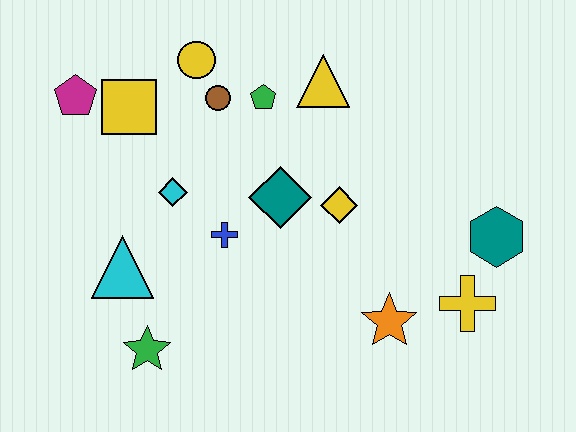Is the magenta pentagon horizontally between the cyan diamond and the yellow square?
No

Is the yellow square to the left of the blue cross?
Yes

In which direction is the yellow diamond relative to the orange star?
The yellow diamond is above the orange star.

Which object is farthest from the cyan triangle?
The teal hexagon is farthest from the cyan triangle.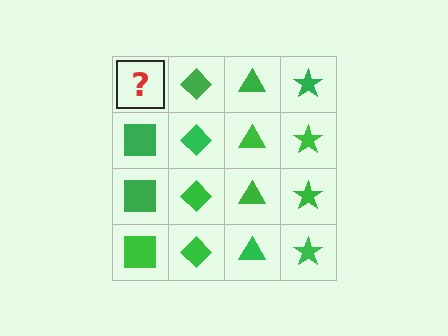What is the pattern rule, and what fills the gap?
The rule is that each column has a consistent shape. The gap should be filled with a green square.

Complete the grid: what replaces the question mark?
The question mark should be replaced with a green square.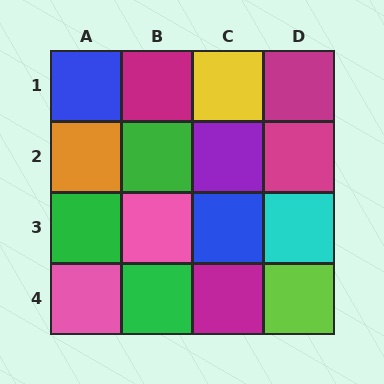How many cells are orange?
1 cell is orange.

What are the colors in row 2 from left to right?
Orange, green, purple, magenta.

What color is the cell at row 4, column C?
Magenta.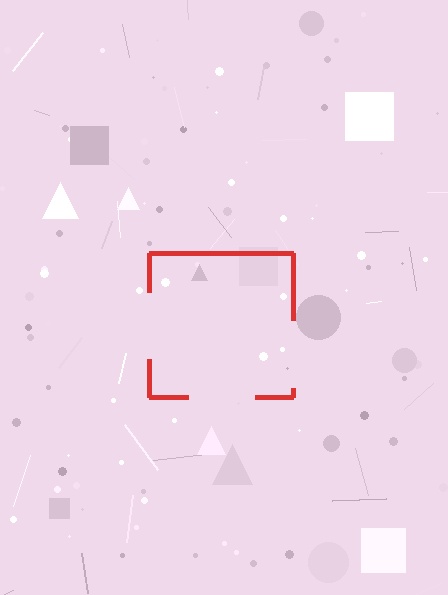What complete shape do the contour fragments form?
The contour fragments form a square.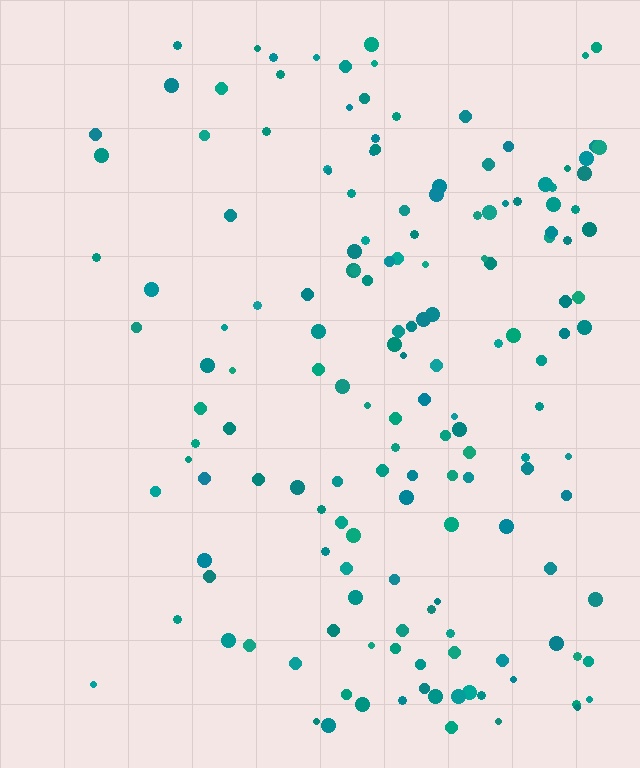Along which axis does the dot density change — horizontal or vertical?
Horizontal.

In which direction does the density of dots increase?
From left to right, with the right side densest.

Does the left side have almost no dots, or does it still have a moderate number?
Still a moderate number, just noticeably fewer than the right.